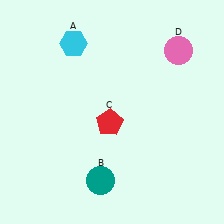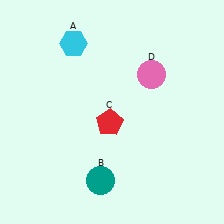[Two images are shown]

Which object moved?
The pink circle (D) moved left.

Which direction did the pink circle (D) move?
The pink circle (D) moved left.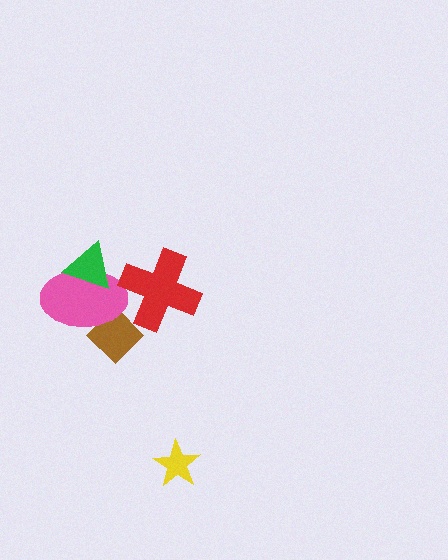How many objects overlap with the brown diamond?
1 object overlaps with the brown diamond.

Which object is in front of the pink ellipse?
The green triangle is in front of the pink ellipse.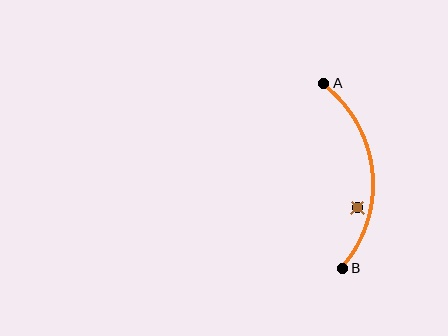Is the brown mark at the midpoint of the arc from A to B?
No — the brown mark does not lie on the arc at all. It sits slightly inside the curve.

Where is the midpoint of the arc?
The arc midpoint is the point on the curve farthest from the straight line joining A and B. It sits to the right of that line.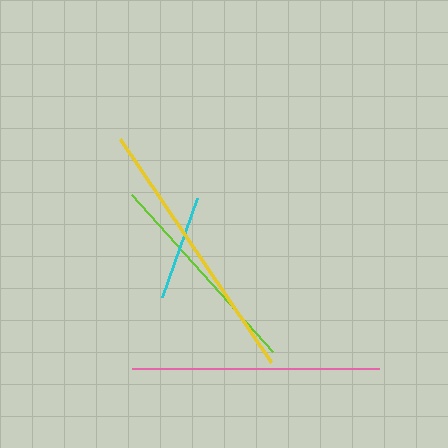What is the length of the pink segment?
The pink segment is approximately 247 pixels long.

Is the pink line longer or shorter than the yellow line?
The yellow line is longer than the pink line.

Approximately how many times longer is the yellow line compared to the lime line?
The yellow line is approximately 1.3 times the length of the lime line.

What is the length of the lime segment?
The lime segment is approximately 211 pixels long.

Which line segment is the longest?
The yellow line is the longest at approximately 269 pixels.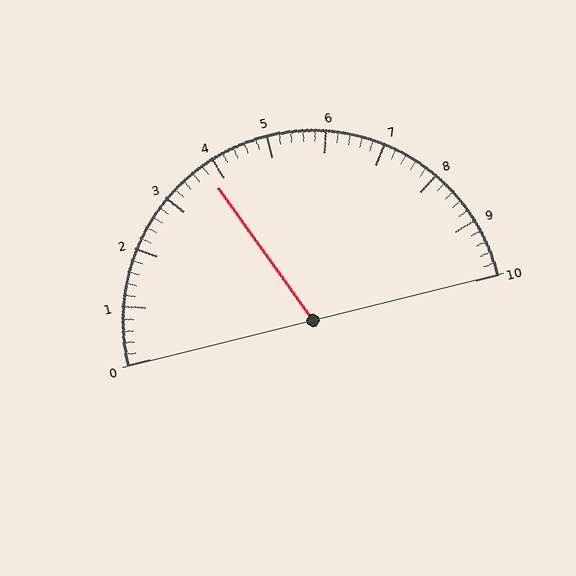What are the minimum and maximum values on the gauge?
The gauge ranges from 0 to 10.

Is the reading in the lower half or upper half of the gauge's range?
The reading is in the lower half of the range (0 to 10).